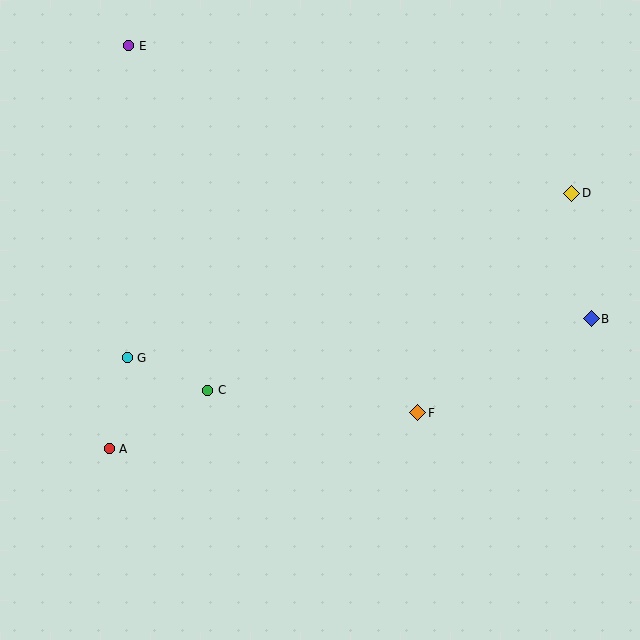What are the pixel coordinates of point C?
Point C is at (208, 390).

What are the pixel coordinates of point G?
Point G is at (127, 358).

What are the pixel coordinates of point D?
Point D is at (572, 193).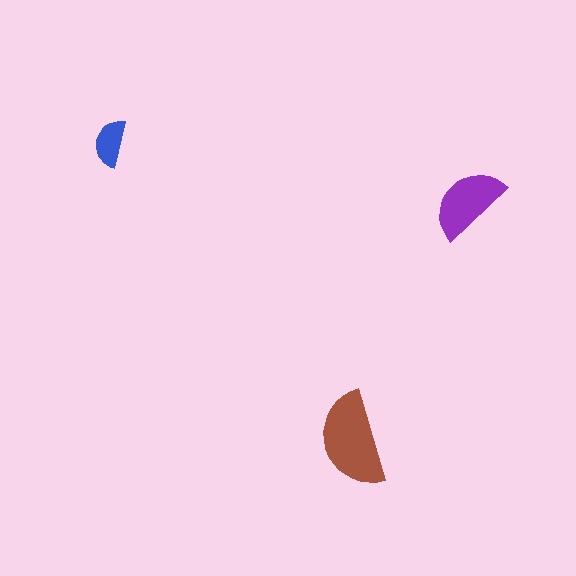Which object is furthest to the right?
The purple semicircle is rightmost.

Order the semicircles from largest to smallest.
the brown one, the purple one, the blue one.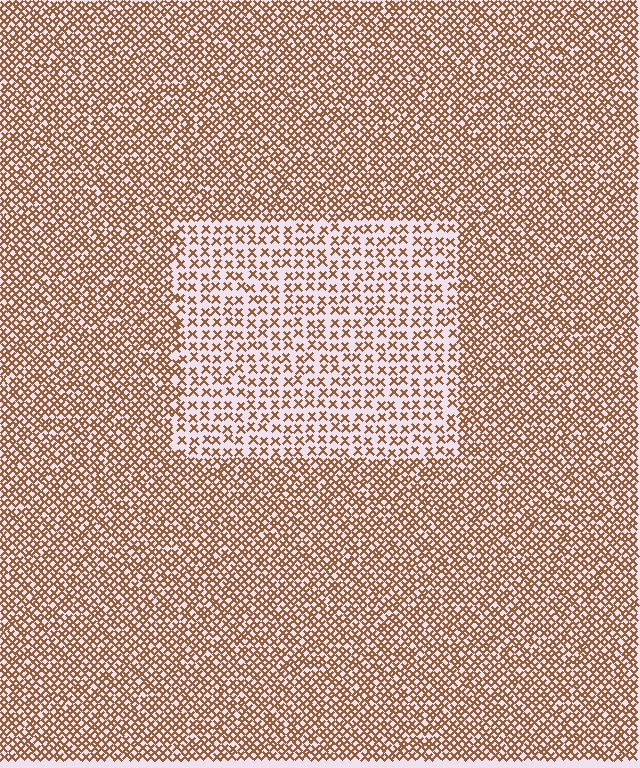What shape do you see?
I see a rectangle.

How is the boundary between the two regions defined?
The boundary is defined by a change in element density (approximately 2.1x ratio). All elements are the same color, size, and shape.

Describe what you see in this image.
The image contains small brown elements arranged at two different densities. A rectangle-shaped region is visible where the elements are less densely packed than the surrounding area.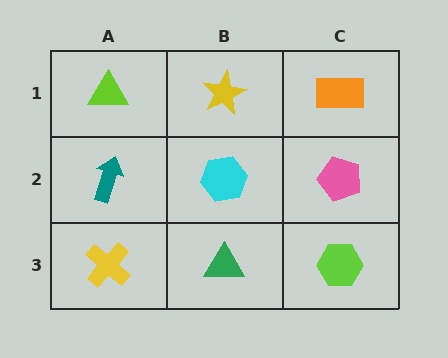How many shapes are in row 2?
3 shapes.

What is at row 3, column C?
A lime hexagon.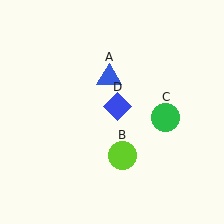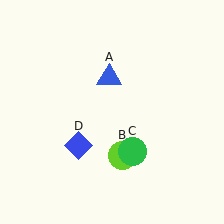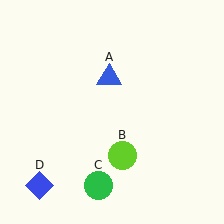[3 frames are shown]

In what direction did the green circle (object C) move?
The green circle (object C) moved down and to the left.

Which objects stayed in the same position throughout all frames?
Blue triangle (object A) and lime circle (object B) remained stationary.